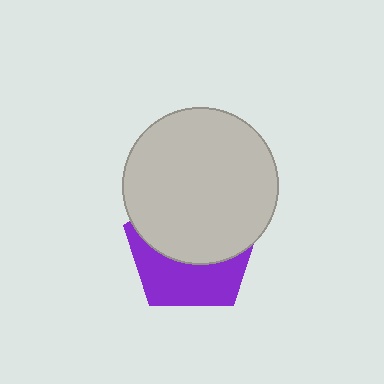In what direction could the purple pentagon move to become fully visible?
The purple pentagon could move down. That would shift it out from behind the light gray circle entirely.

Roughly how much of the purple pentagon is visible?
A small part of it is visible (roughly 42%).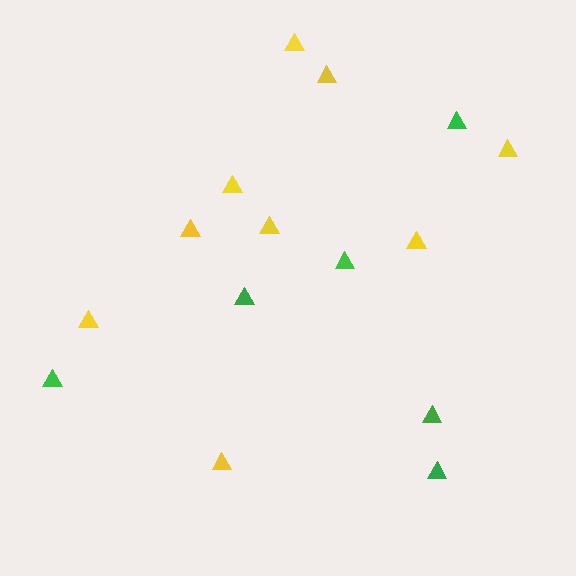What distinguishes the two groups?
There are 2 groups: one group of yellow triangles (9) and one group of green triangles (6).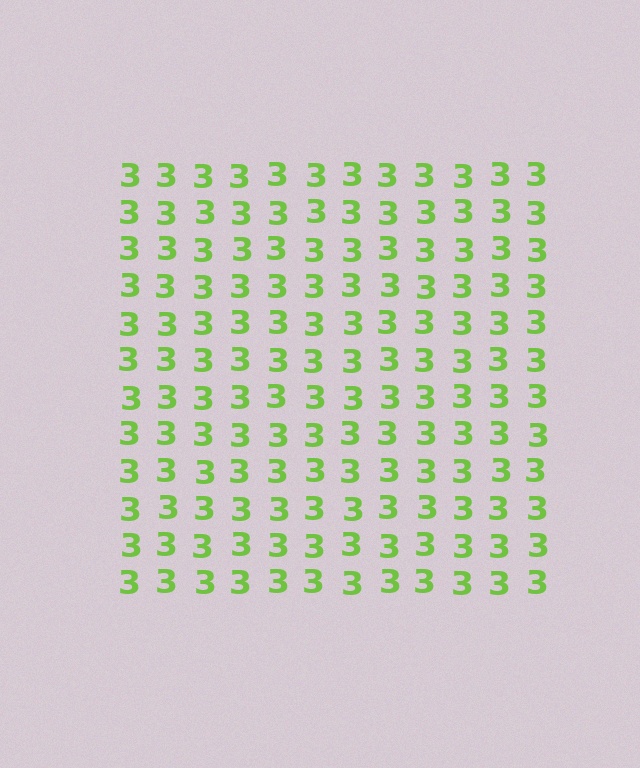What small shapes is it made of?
It is made of small digit 3's.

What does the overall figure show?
The overall figure shows a square.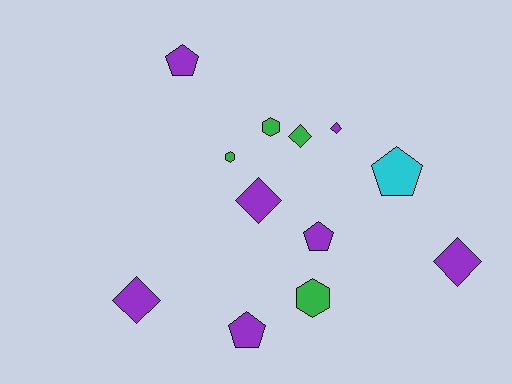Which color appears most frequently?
Purple, with 7 objects.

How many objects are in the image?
There are 12 objects.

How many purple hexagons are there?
There are no purple hexagons.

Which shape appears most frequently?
Diamond, with 5 objects.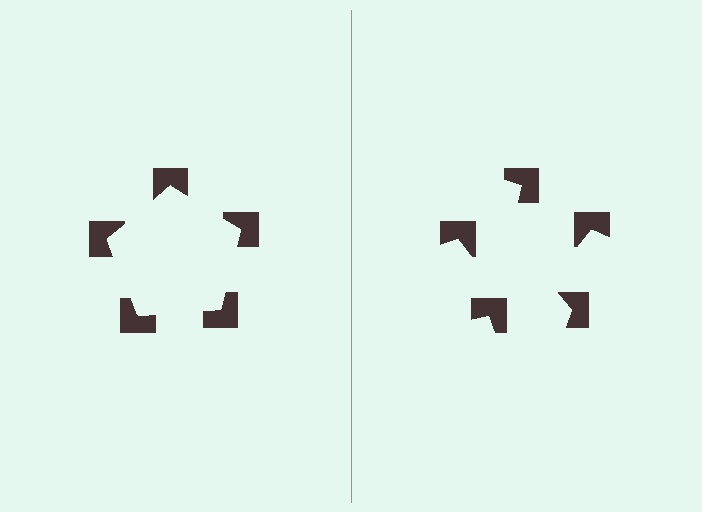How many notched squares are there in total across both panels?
10 — 5 on each side.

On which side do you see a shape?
An illusory pentagon appears on the left side. On the right side the wedge cuts are rotated, so no coherent shape forms.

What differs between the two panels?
The notched squares are positioned identically on both sides; only the wedge orientations differ. On the left they align to a pentagon; on the right they are misaligned.